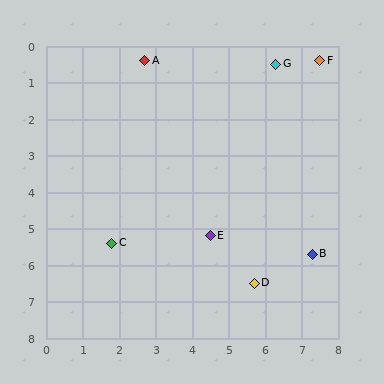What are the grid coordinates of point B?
Point B is at approximately (7.3, 5.7).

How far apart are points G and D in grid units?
Points G and D are about 6.0 grid units apart.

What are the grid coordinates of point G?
Point G is at approximately (6.3, 0.5).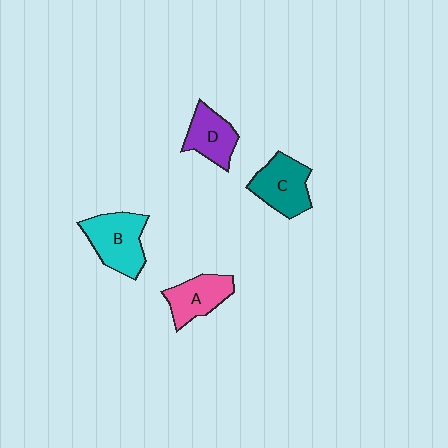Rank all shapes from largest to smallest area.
From largest to smallest: B (cyan), C (teal), A (pink), D (purple).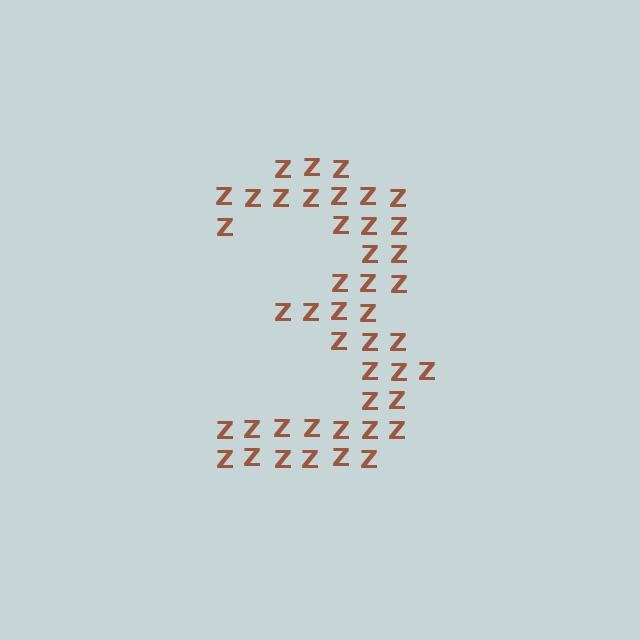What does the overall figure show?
The overall figure shows the digit 3.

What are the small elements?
The small elements are letter Z's.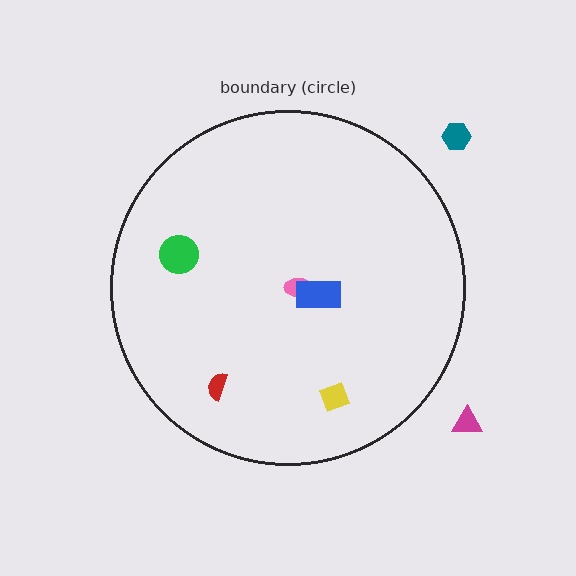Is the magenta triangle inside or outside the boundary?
Outside.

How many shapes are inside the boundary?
5 inside, 2 outside.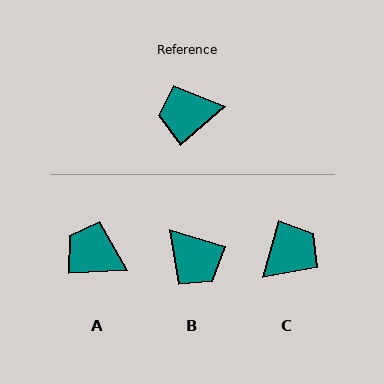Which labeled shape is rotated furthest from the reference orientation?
C, about 147 degrees away.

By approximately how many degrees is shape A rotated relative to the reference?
Approximately 38 degrees clockwise.